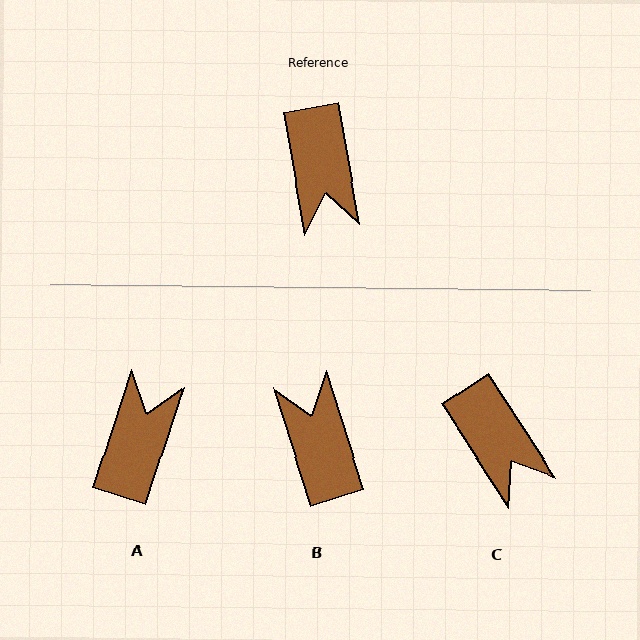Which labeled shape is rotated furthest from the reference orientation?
B, about 172 degrees away.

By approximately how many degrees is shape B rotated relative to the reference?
Approximately 172 degrees clockwise.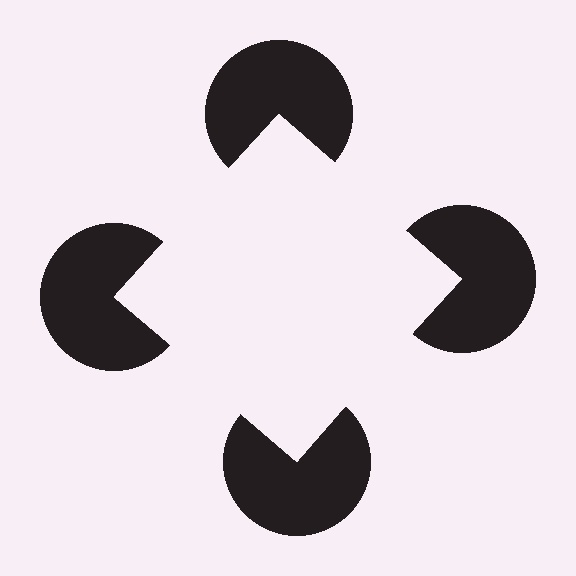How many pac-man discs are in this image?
There are 4 — one at each vertex of the illusory square.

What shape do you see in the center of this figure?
An illusory square — its edges are inferred from the aligned wedge cuts in the pac-man discs, not physically drawn.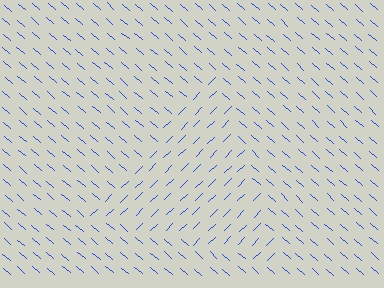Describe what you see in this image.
The image is filled with small blue line segments. A triangle region in the image has lines oriented differently from the surrounding lines, creating a visible texture boundary.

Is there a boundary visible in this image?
Yes, there is a texture boundary formed by a change in line orientation.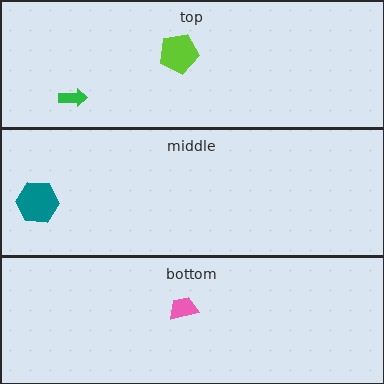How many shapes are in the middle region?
1.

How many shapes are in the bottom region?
1.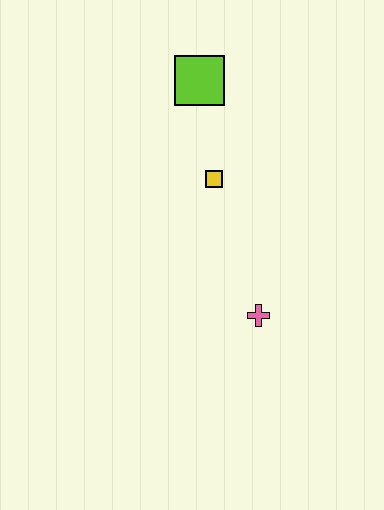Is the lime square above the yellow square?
Yes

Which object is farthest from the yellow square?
The pink cross is farthest from the yellow square.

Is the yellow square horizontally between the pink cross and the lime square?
Yes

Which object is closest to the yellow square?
The lime square is closest to the yellow square.